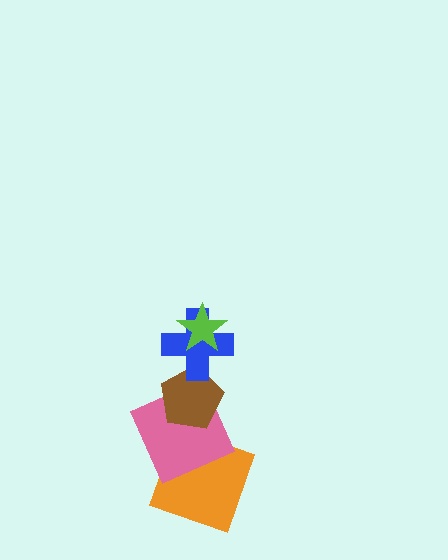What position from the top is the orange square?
The orange square is 5th from the top.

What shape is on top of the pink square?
The brown pentagon is on top of the pink square.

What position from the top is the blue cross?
The blue cross is 2nd from the top.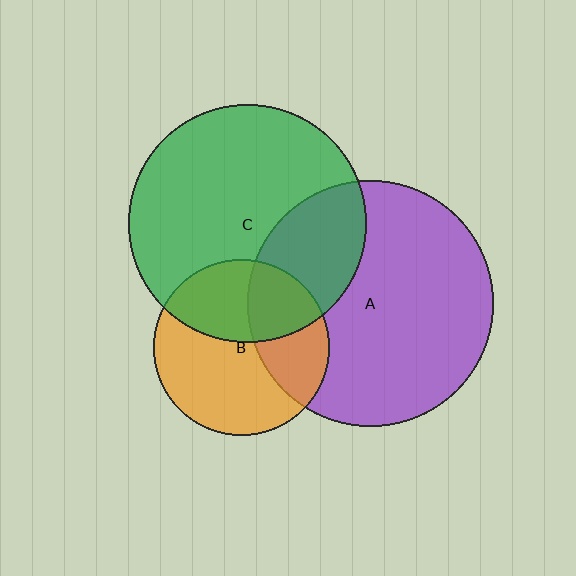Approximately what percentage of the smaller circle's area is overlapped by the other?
Approximately 35%.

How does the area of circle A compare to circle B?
Approximately 1.9 times.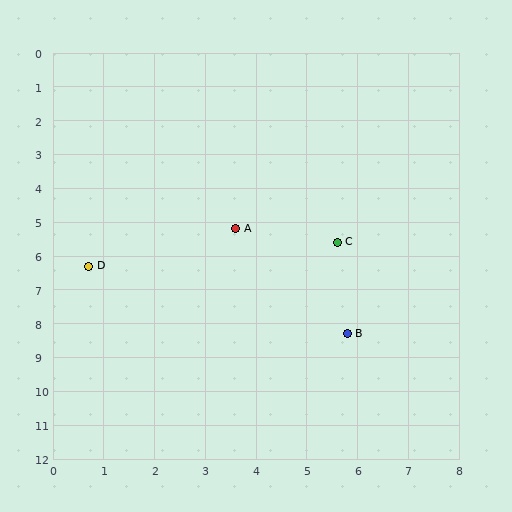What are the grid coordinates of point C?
Point C is at approximately (5.6, 5.6).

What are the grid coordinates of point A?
Point A is at approximately (3.6, 5.2).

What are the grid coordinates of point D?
Point D is at approximately (0.7, 6.3).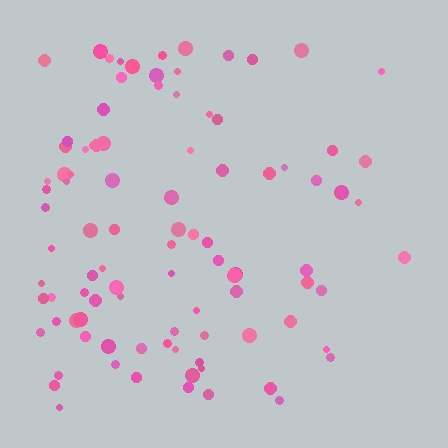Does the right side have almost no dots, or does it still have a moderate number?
Still a moderate number, just noticeably fewer than the left.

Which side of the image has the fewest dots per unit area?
The right.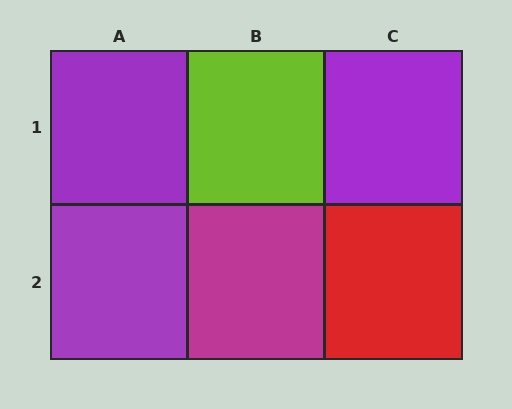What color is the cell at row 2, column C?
Red.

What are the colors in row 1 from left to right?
Purple, lime, purple.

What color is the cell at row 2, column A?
Purple.